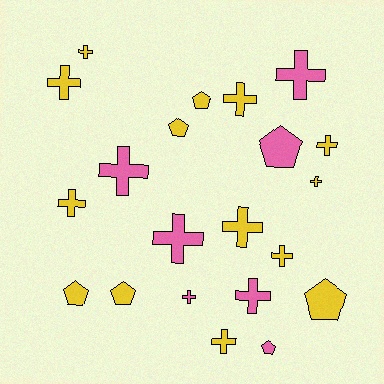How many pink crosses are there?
There are 5 pink crosses.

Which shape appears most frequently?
Cross, with 14 objects.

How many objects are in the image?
There are 21 objects.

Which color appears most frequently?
Yellow, with 14 objects.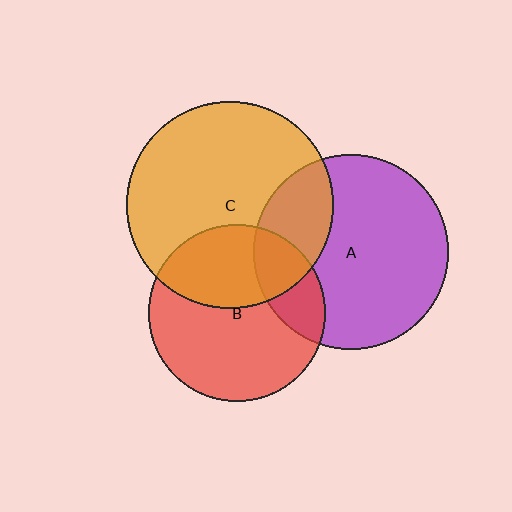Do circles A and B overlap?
Yes.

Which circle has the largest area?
Circle C (orange).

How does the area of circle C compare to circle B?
Approximately 1.4 times.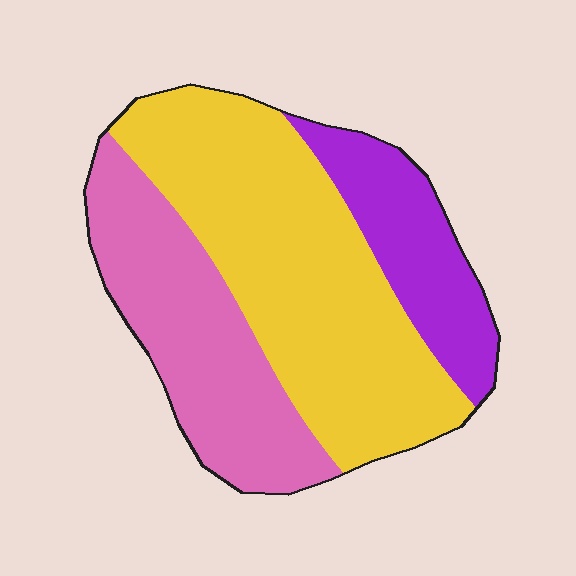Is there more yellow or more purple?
Yellow.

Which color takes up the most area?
Yellow, at roughly 50%.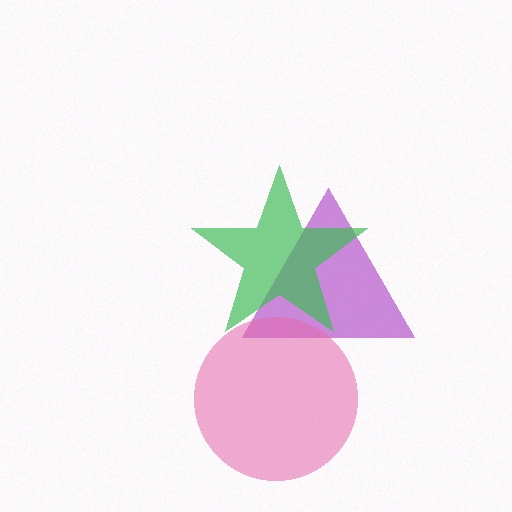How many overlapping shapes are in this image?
There are 3 overlapping shapes in the image.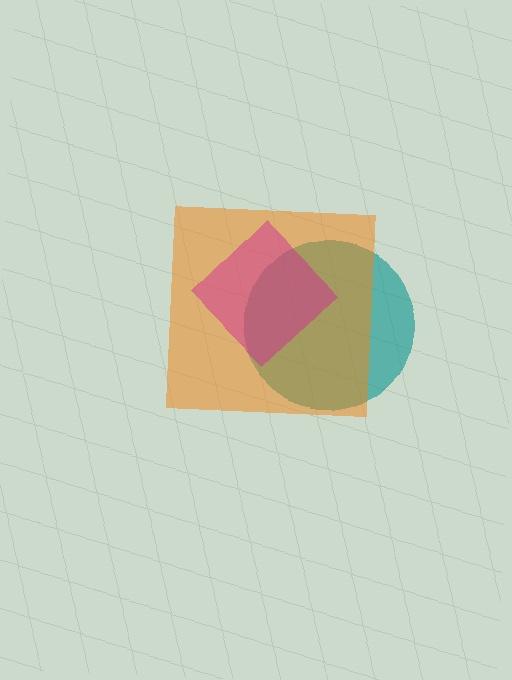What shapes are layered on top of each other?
The layered shapes are: a teal circle, an orange square, a magenta diamond.